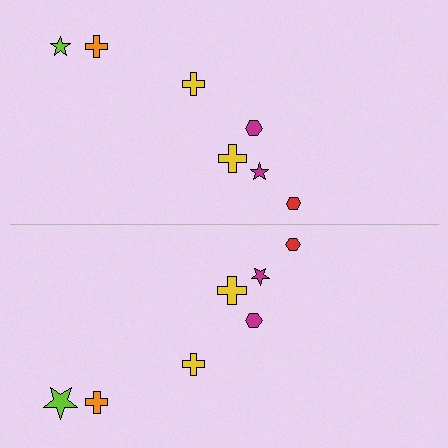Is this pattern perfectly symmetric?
No, the pattern is not perfectly symmetric. The lime star on the bottom side has a different size than its mirror counterpart.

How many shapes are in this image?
There are 14 shapes in this image.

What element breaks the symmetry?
The lime star on the bottom side has a different size than its mirror counterpart.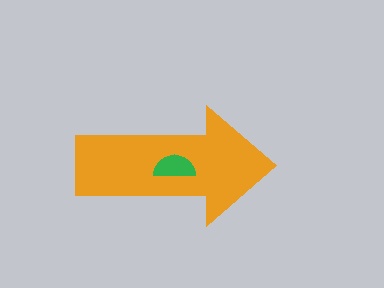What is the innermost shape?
The green semicircle.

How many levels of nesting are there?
2.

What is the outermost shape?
The orange arrow.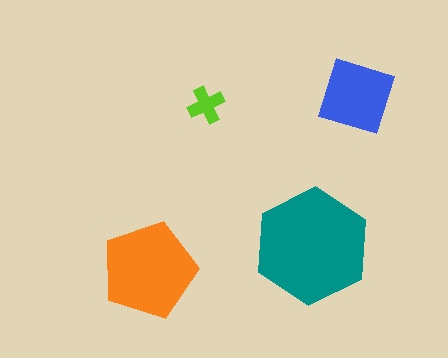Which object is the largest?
The teal hexagon.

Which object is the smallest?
The lime cross.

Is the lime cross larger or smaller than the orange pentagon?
Smaller.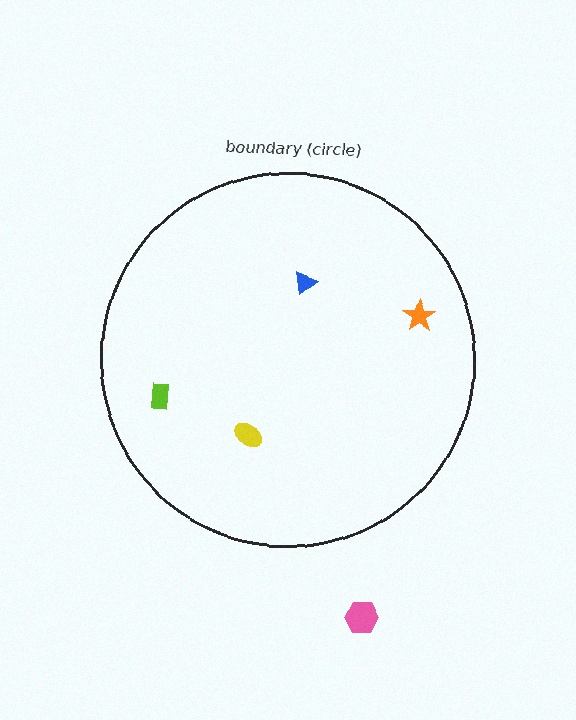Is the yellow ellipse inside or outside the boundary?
Inside.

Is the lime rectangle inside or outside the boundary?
Inside.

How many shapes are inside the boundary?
4 inside, 1 outside.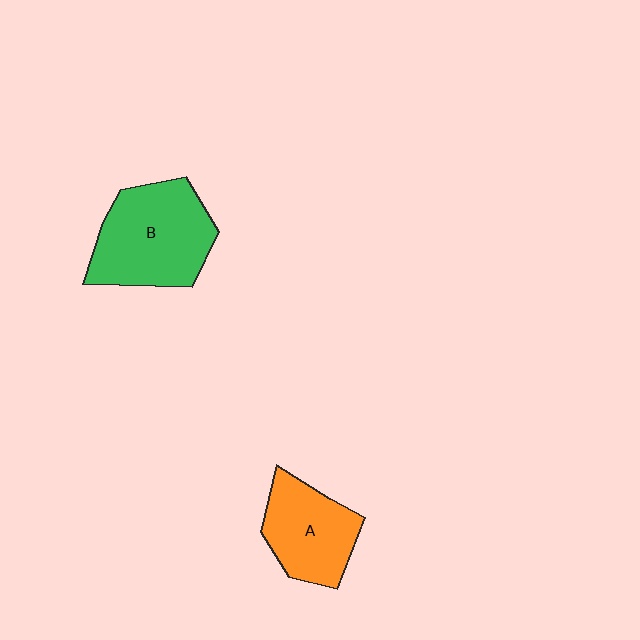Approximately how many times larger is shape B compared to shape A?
Approximately 1.4 times.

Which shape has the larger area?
Shape B (green).